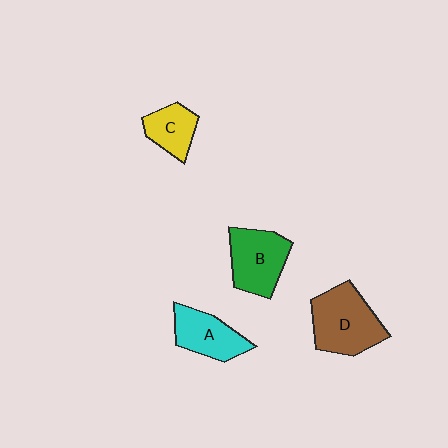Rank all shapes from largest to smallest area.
From largest to smallest: D (brown), B (green), A (cyan), C (yellow).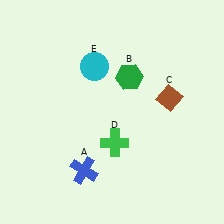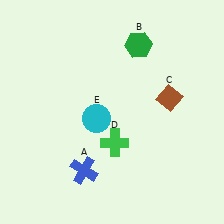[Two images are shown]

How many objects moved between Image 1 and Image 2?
2 objects moved between the two images.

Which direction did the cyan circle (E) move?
The cyan circle (E) moved down.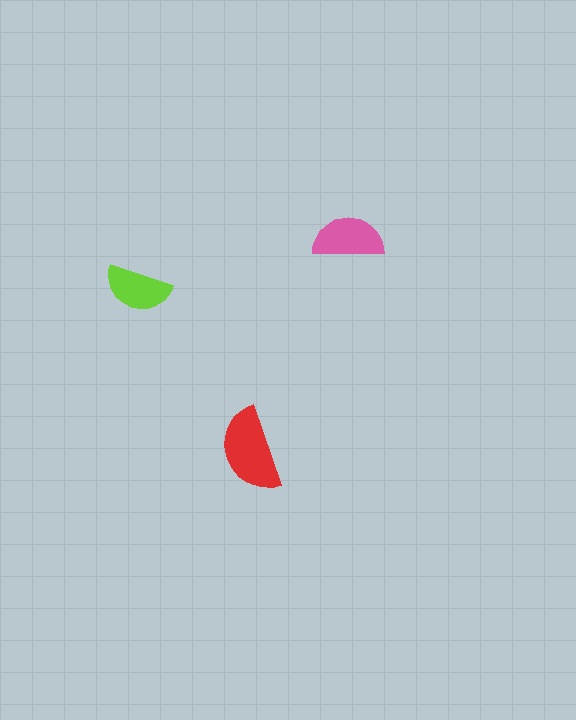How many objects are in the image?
There are 3 objects in the image.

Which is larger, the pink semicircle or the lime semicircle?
The pink one.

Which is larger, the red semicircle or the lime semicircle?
The red one.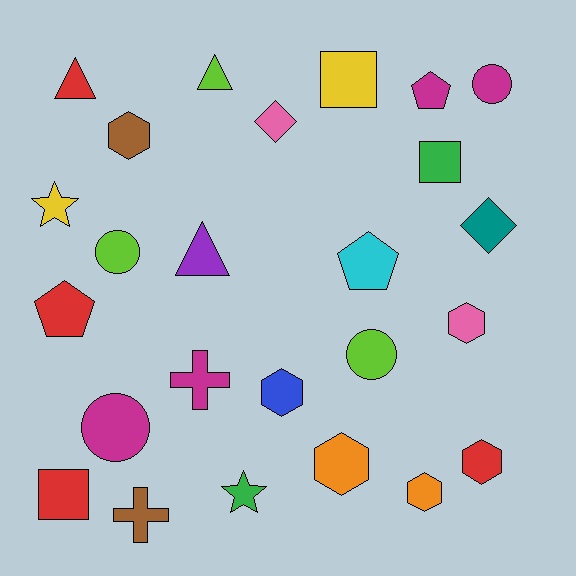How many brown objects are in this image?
There are 2 brown objects.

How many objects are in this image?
There are 25 objects.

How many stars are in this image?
There are 2 stars.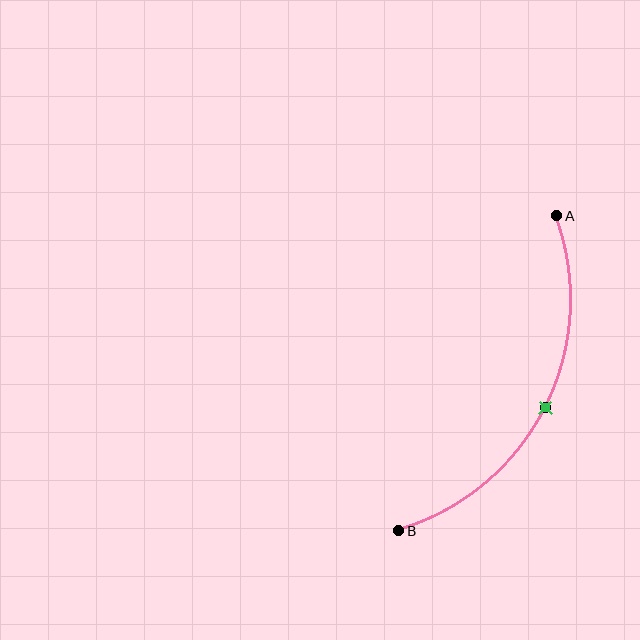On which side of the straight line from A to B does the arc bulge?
The arc bulges to the right of the straight line connecting A and B.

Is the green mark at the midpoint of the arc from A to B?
Yes. The green mark lies on the arc at equal arc-length from both A and B — it is the arc midpoint.